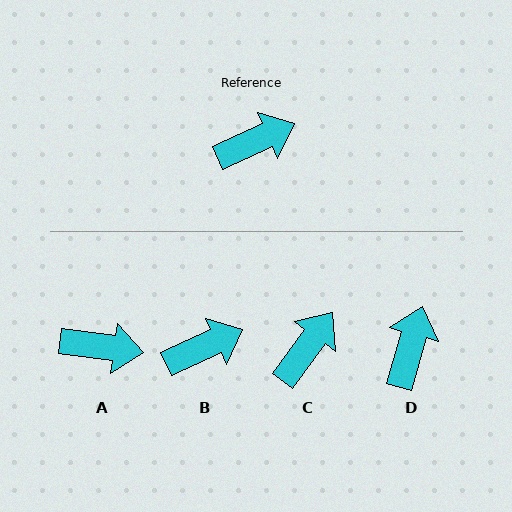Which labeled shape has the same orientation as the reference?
B.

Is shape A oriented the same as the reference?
No, it is off by about 33 degrees.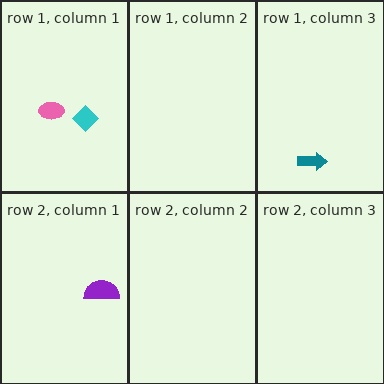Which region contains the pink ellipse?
The row 1, column 1 region.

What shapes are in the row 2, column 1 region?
The purple semicircle.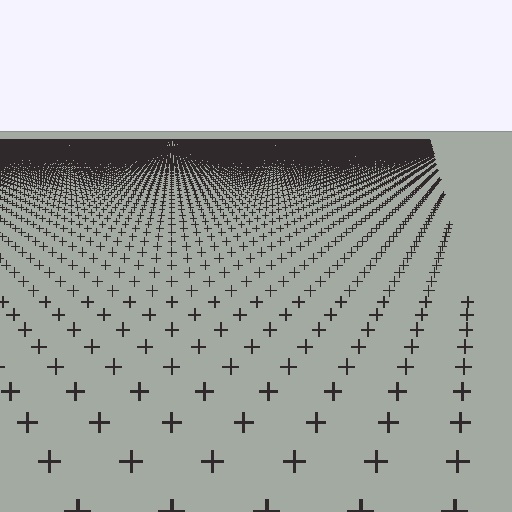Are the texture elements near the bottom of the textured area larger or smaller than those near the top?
Larger. Near the bottom, elements are closer to the viewer and appear at a bigger on-screen size.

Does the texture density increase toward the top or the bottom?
Density increases toward the top.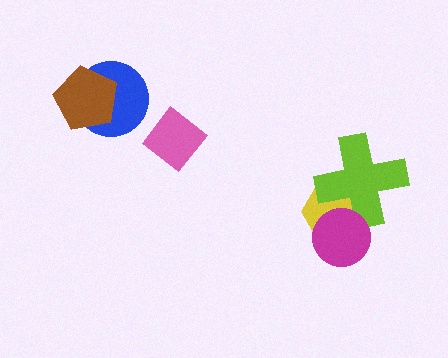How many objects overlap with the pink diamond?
0 objects overlap with the pink diamond.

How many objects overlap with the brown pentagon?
1 object overlaps with the brown pentagon.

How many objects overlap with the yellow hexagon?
2 objects overlap with the yellow hexagon.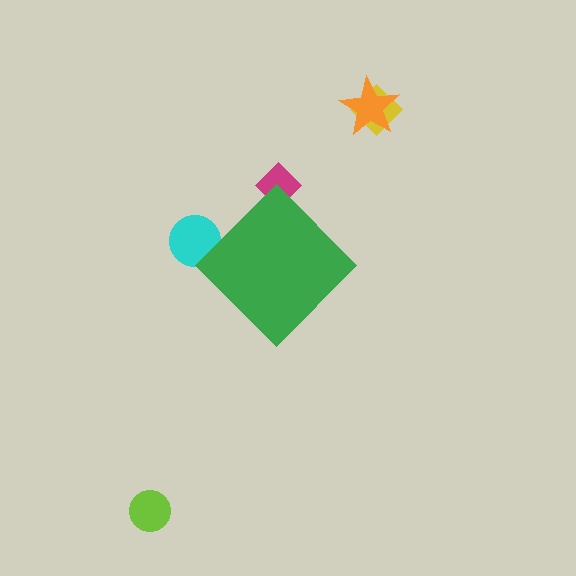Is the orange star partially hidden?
No, the orange star is fully visible.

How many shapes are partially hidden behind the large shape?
2 shapes are partially hidden.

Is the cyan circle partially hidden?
Yes, the cyan circle is partially hidden behind the green diamond.